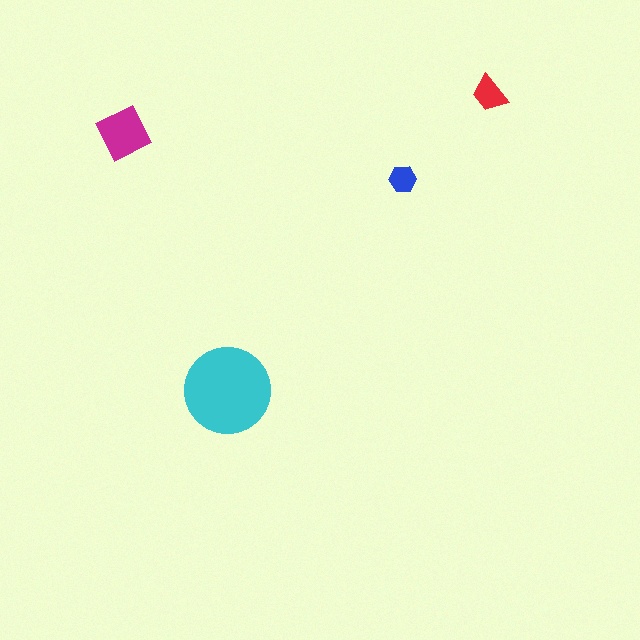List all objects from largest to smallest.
The cyan circle, the magenta diamond, the red trapezoid, the blue hexagon.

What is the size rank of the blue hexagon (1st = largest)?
4th.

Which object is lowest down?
The cyan circle is bottommost.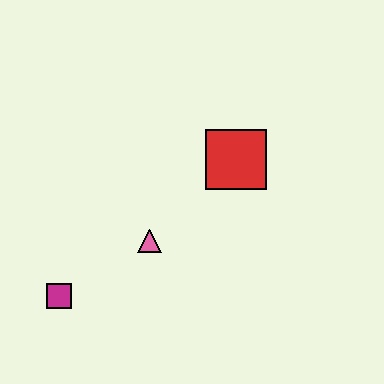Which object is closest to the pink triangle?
The magenta square is closest to the pink triangle.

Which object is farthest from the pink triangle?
The red square is farthest from the pink triangle.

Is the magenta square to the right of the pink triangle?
No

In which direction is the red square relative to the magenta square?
The red square is to the right of the magenta square.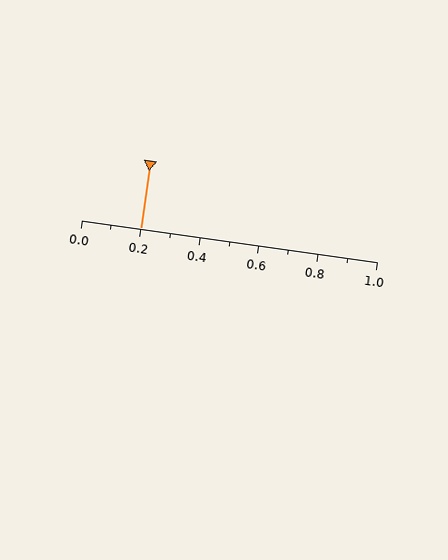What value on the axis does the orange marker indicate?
The marker indicates approximately 0.2.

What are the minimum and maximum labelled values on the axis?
The axis runs from 0.0 to 1.0.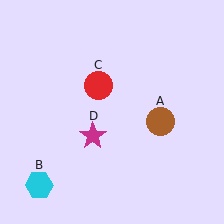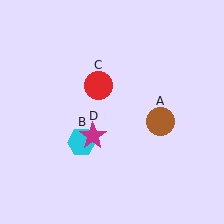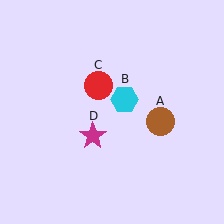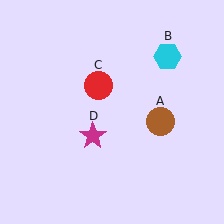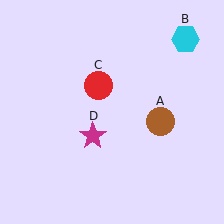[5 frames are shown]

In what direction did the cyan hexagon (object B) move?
The cyan hexagon (object B) moved up and to the right.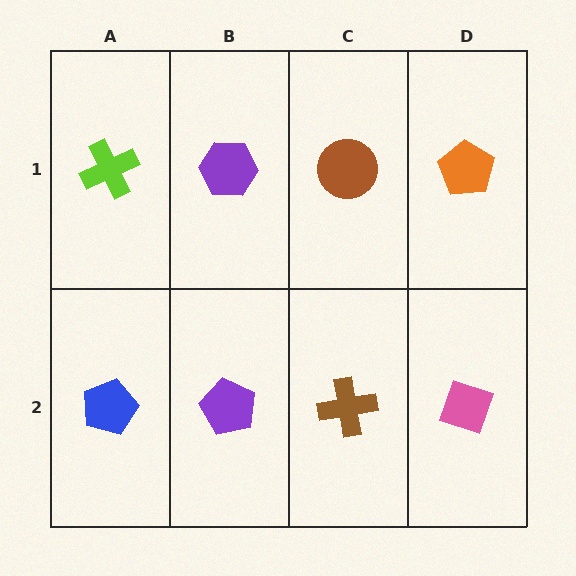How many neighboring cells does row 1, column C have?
3.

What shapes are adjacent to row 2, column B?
A purple hexagon (row 1, column B), a blue pentagon (row 2, column A), a brown cross (row 2, column C).